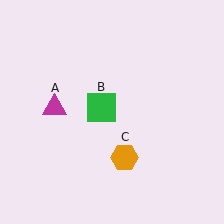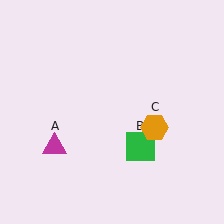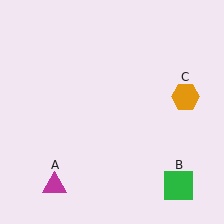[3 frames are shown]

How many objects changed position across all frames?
3 objects changed position: magenta triangle (object A), green square (object B), orange hexagon (object C).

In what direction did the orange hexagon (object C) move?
The orange hexagon (object C) moved up and to the right.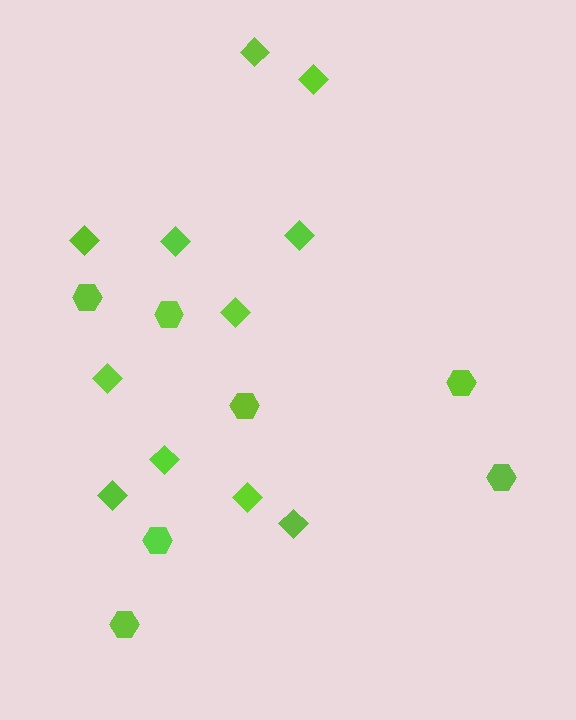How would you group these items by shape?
There are 2 groups: one group of diamonds (11) and one group of hexagons (7).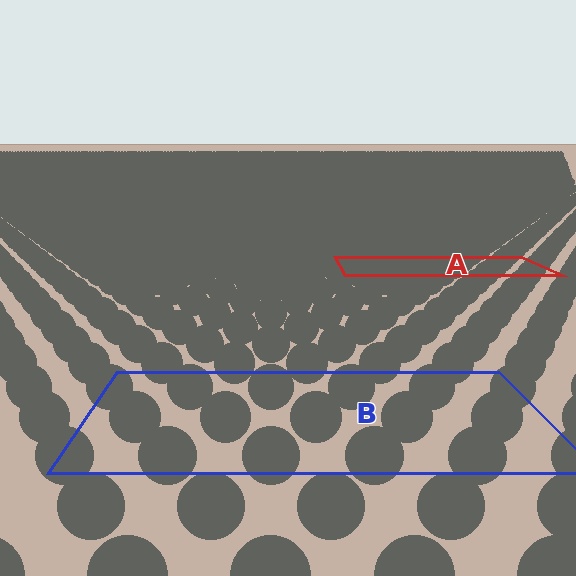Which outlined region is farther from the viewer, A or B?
Region A is farther from the viewer — the texture elements inside it appear smaller and more densely packed.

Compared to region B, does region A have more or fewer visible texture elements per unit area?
Region A has more texture elements per unit area — they are packed more densely because it is farther away.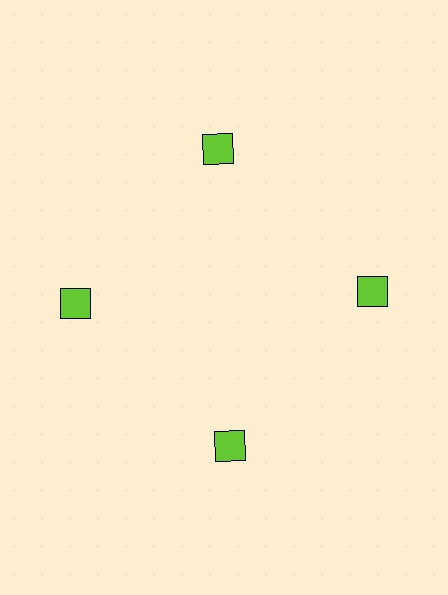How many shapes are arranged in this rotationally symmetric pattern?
There are 4 shapes, arranged in 4 groups of 1.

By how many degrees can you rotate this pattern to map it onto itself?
The pattern maps onto itself every 90 degrees of rotation.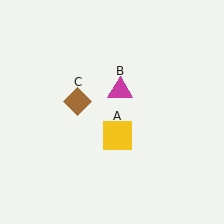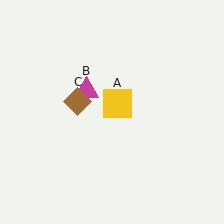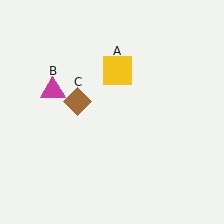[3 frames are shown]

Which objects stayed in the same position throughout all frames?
Brown diamond (object C) remained stationary.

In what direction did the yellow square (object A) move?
The yellow square (object A) moved up.